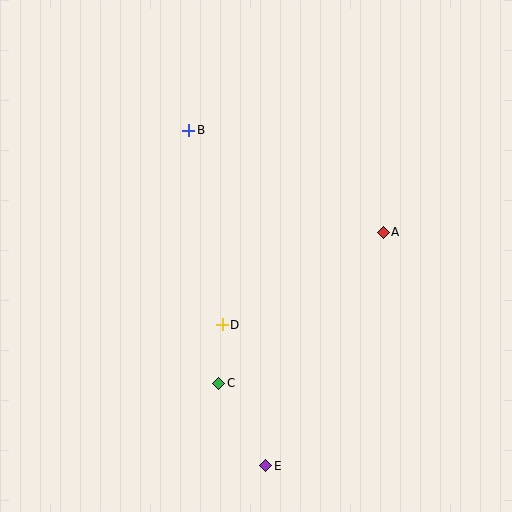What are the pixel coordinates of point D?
Point D is at (222, 325).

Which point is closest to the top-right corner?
Point A is closest to the top-right corner.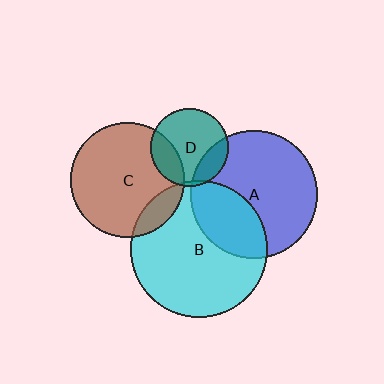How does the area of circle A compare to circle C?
Approximately 1.2 times.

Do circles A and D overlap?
Yes.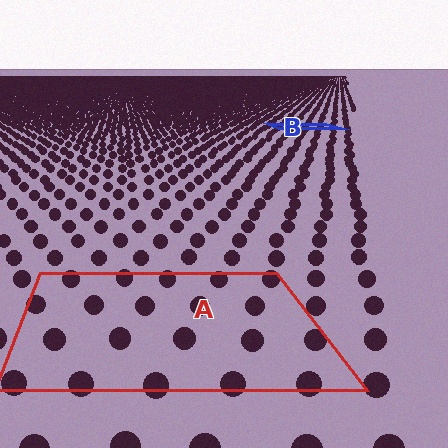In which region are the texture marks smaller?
The texture marks are smaller in region B, because it is farther away.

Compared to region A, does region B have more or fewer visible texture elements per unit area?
Region B has more texture elements per unit area — they are packed more densely because it is farther away.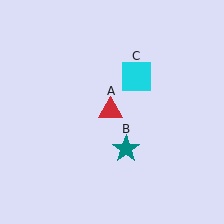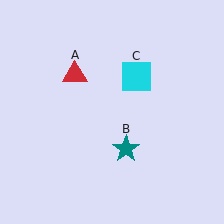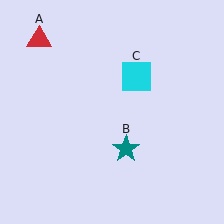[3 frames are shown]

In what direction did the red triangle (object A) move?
The red triangle (object A) moved up and to the left.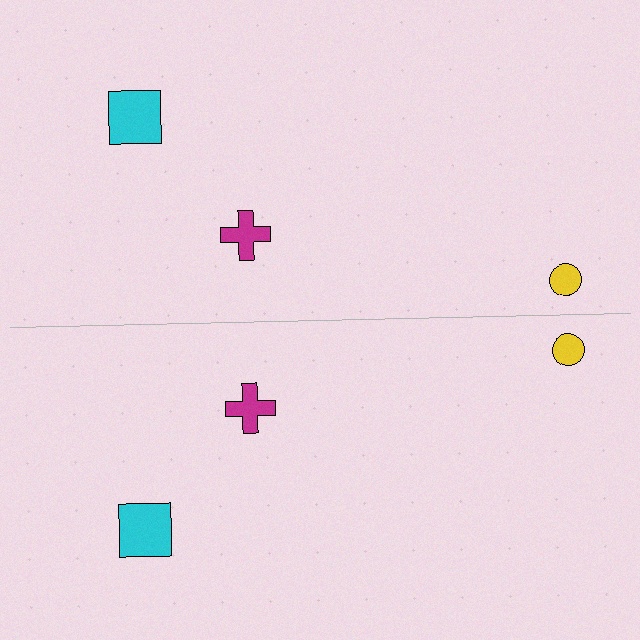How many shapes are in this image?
There are 6 shapes in this image.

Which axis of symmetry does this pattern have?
The pattern has a horizontal axis of symmetry running through the center of the image.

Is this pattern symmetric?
Yes, this pattern has bilateral (reflection) symmetry.